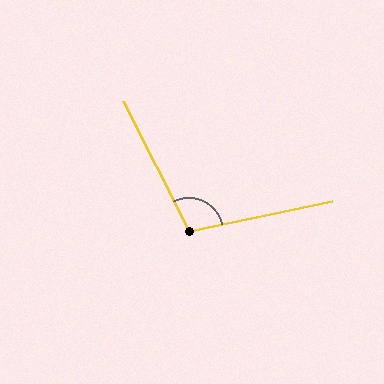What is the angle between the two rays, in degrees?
Approximately 105 degrees.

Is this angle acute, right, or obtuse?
It is obtuse.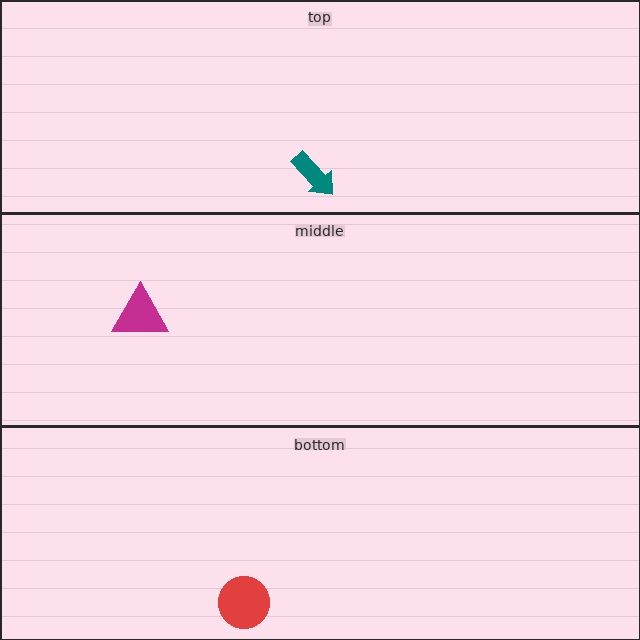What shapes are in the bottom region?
The red circle.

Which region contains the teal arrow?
The top region.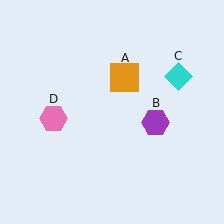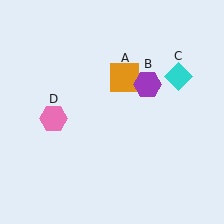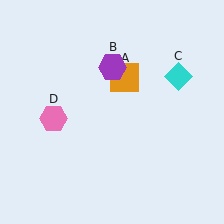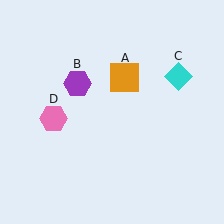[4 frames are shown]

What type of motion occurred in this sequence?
The purple hexagon (object B) rotated counterclockwise around the center of the scene.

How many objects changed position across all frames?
1 object changed position: purple hexagon (object B).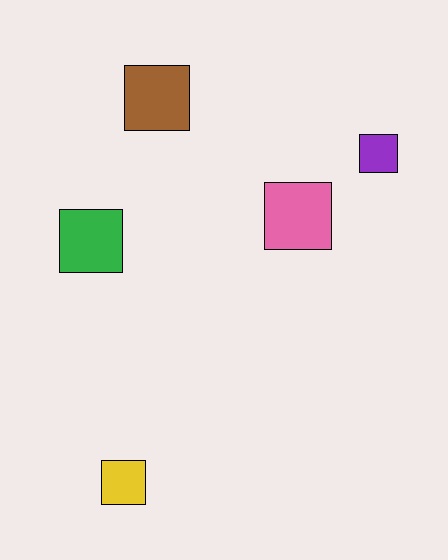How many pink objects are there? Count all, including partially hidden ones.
There is 1 pink object.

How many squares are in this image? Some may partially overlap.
There are 5 squares.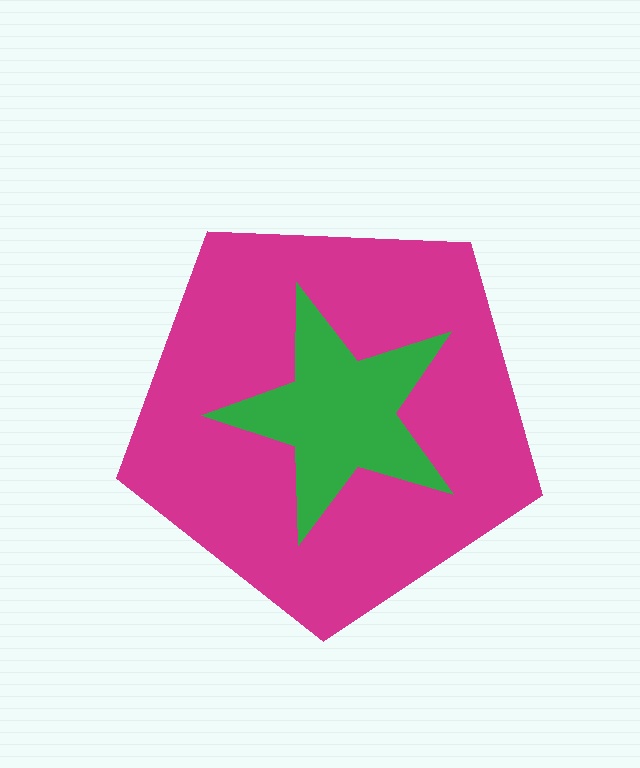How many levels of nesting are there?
2.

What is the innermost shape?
The green star.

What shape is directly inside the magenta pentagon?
The green star.